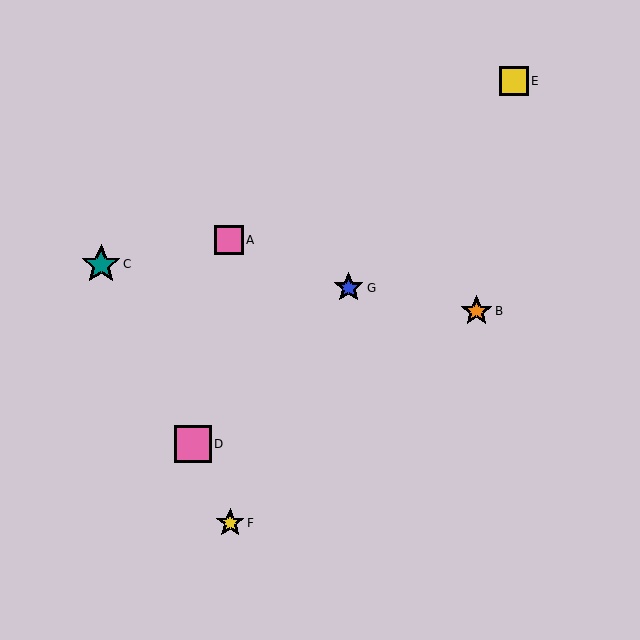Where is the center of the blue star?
The center of the blue star is at (349, 288).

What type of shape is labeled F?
Shape F is a yellow star.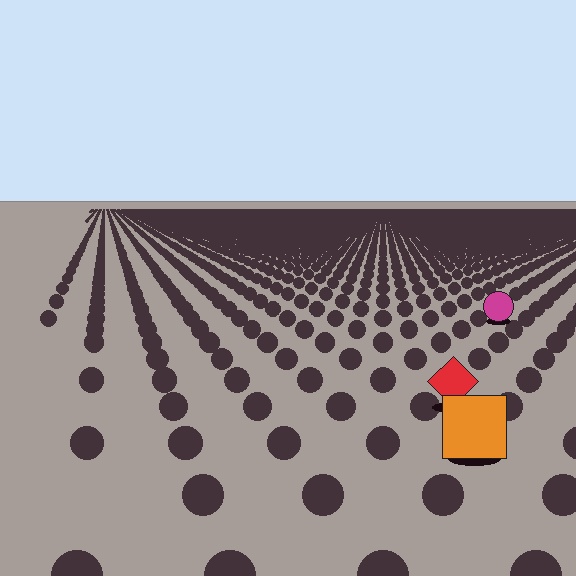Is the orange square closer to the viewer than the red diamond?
Yes. The orange square is closer — you can tell from the texture gradient: the ground texture is coarser near it.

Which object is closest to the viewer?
The orange square is closest. The texture marks near it are larger and more spread out.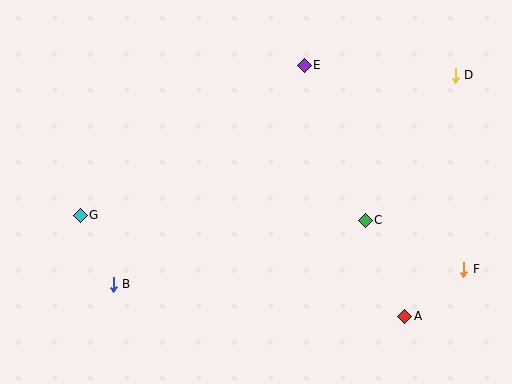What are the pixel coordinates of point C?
Point C is at (365, 220).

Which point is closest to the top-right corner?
Point D is closest to the top-right corner.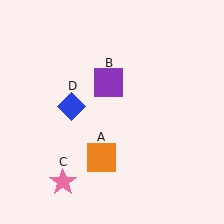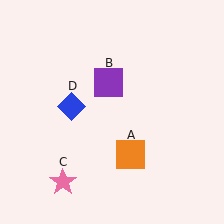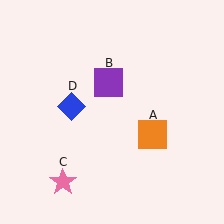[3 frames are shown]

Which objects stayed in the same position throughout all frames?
Purple square (object B) and pink star (object C) and blue diamond (object D) remained stationary.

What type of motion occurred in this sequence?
The orange square (object A) rotated counterclockwise around the center of the scene.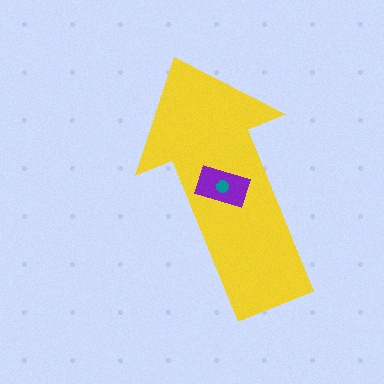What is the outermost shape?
The yellow arrow.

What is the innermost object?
The teal circle.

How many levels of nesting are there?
3.